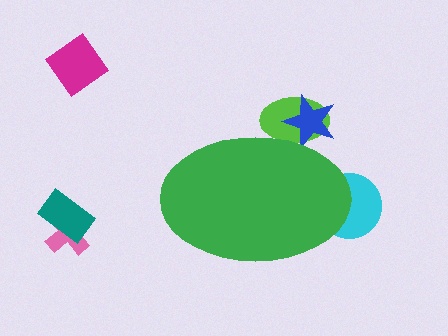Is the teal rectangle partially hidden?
No, the teal rectangle is fully visible.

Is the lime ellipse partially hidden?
Yes, the lime ellipse is partially hidden behind the green ellipse.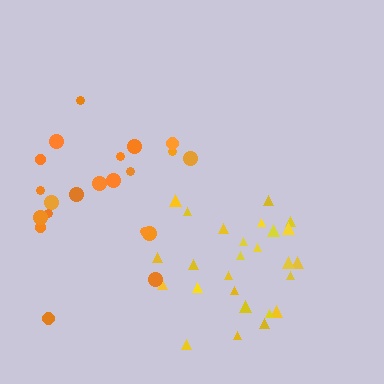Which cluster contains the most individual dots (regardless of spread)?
Yellow (26).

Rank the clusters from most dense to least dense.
yellow, orange.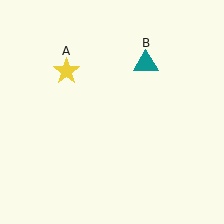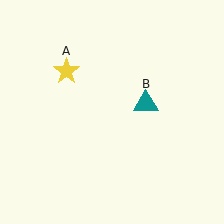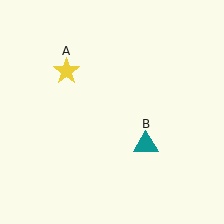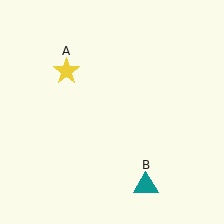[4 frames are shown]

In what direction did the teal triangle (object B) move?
The teal triangle (object B) moved down.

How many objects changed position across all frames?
1 object changed position: teal triangle (object B).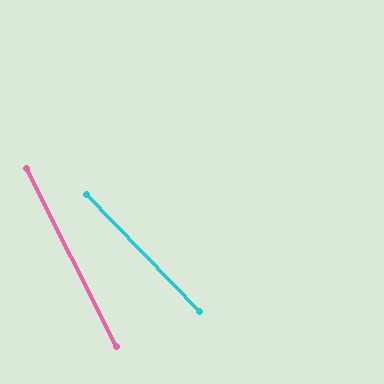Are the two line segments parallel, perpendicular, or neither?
Neither parallel nor perpendicular — they differ by about 17°.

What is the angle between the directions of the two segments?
Approximately 17 degrees.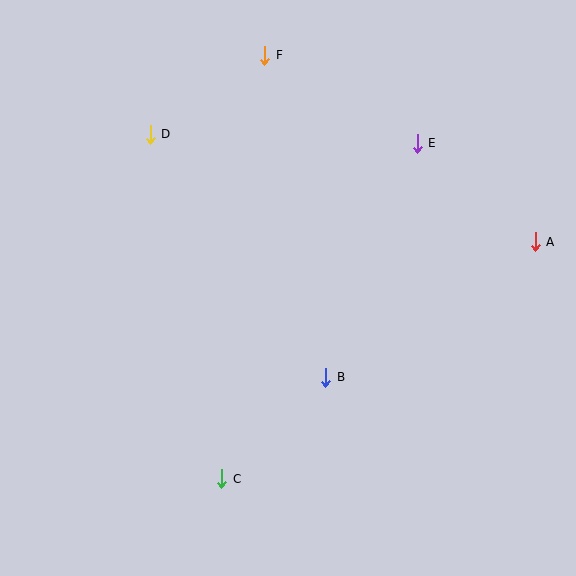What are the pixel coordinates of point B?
Point B is at (326, 377).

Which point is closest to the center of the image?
Point B at (326, 377) is closest to the center.